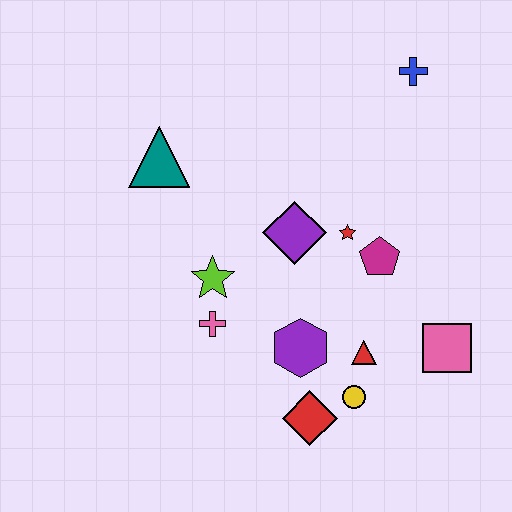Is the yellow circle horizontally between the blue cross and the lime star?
Yes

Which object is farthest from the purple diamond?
The blue cross is farthest from the purple diamond.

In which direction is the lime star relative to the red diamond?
The lime star is above the red diamond.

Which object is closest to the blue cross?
The red star is closest to the blue cross.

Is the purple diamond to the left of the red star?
Yes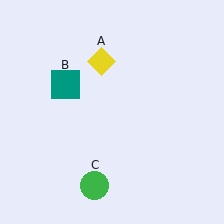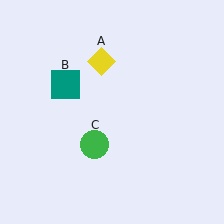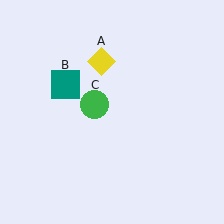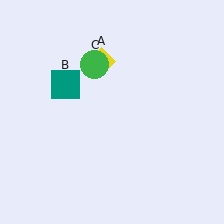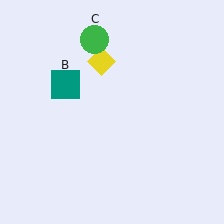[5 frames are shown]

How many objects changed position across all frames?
1 object changed position: green circle (object C).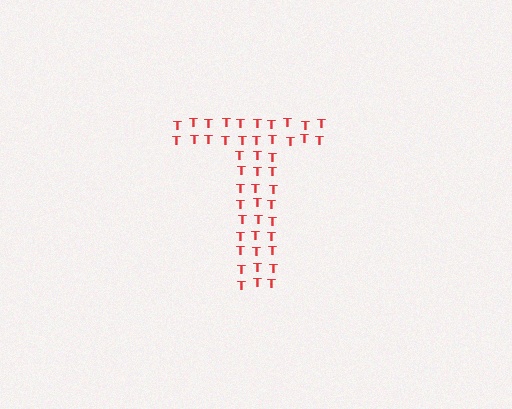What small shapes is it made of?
It is made of small letter T's.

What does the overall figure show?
The overall figure shows the letter T.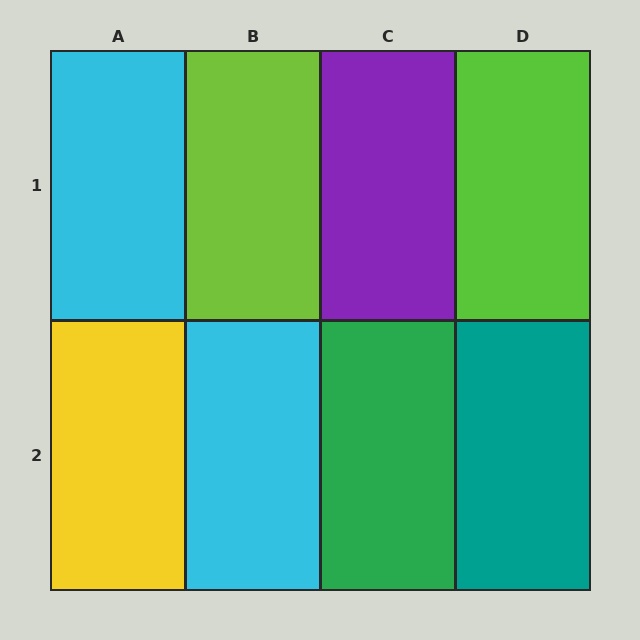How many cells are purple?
1 cell is purple.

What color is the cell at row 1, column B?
Lime.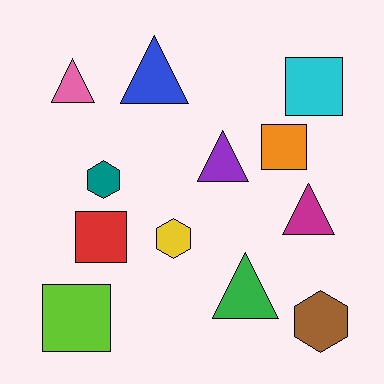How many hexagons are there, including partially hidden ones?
There are 3 hexagons.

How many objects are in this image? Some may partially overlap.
There are 12 objects.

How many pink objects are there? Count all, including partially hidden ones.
There is 1 pink object.